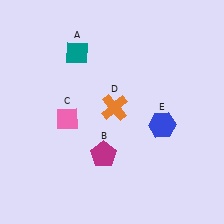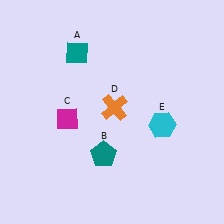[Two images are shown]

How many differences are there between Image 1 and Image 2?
There are 3 differences between the two images.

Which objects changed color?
B changed from magenta to teal. C changed from pink to magenta. E changed from blue to cyan.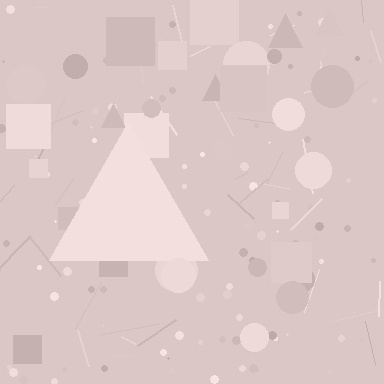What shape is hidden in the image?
A triangle is hidden in the image.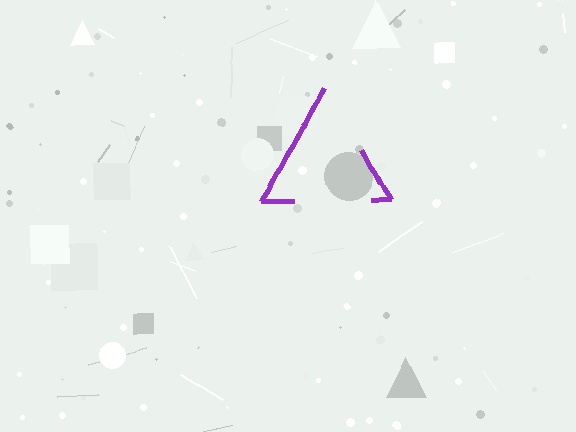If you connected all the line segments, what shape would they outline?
They would outline a triangle.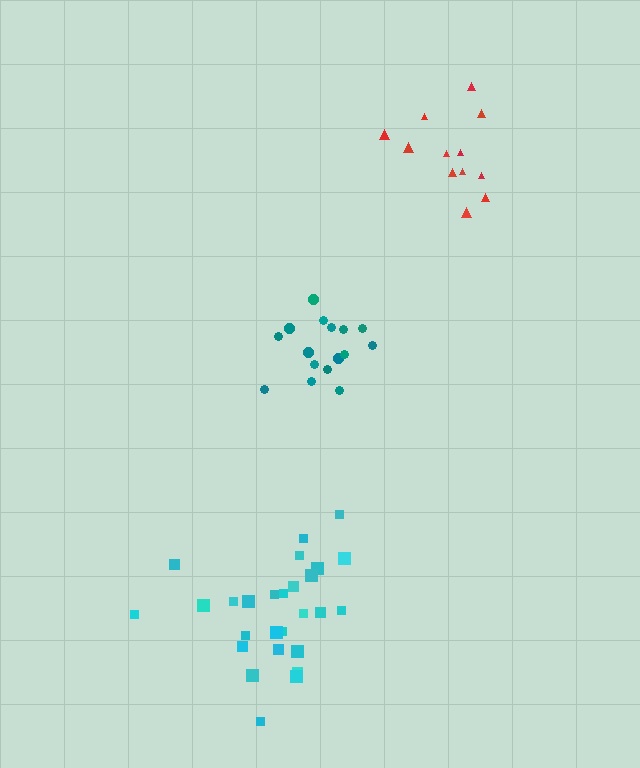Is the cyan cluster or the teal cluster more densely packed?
Teal.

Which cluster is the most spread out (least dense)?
Red.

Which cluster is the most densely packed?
Teal.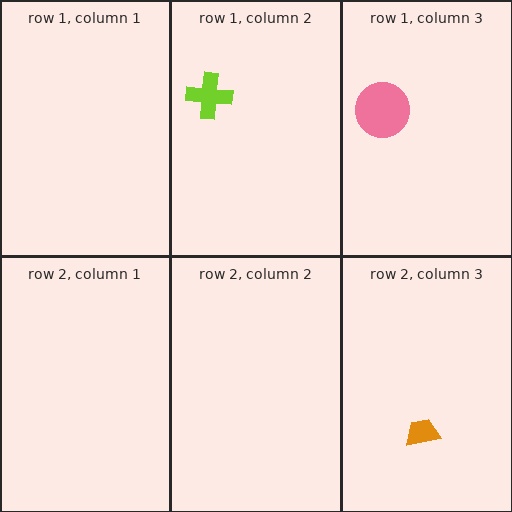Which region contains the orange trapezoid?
The row 2, column 3 region.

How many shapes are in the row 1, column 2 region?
1.